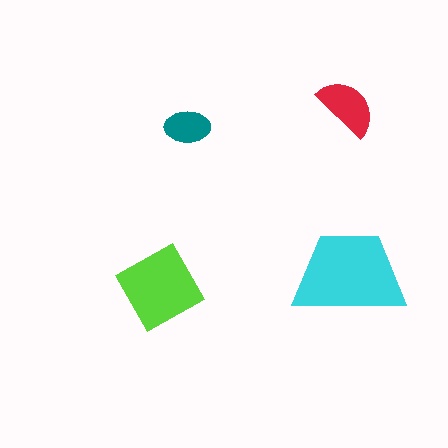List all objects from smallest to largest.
The teal ellipse, the red semicircle, the lime square, the cyan trapezoid.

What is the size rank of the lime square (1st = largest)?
2nd.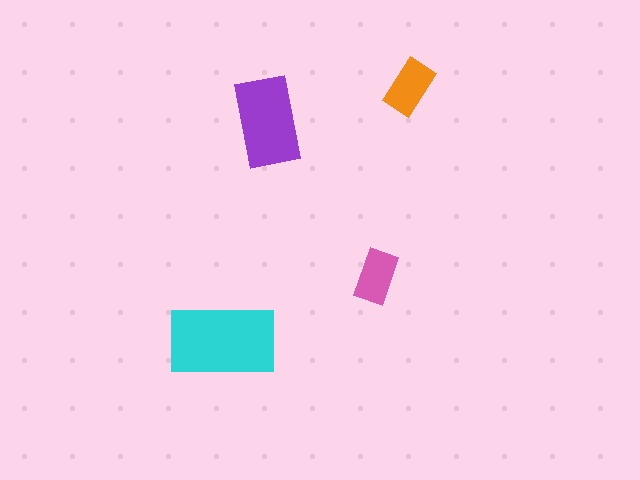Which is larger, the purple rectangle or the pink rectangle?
The purple one.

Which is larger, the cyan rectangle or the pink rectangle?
The cyan one.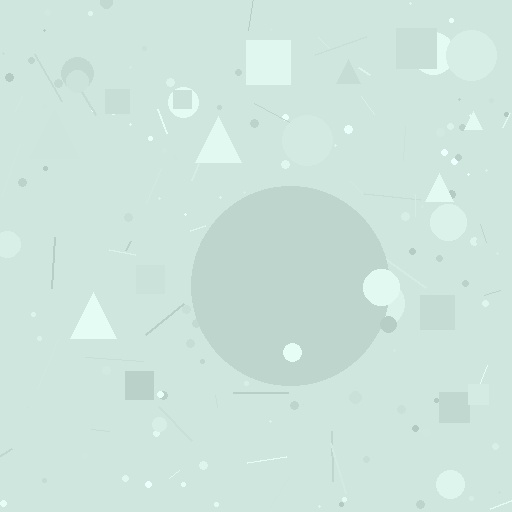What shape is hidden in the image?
A circle is hidden in the image.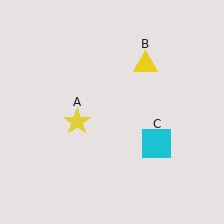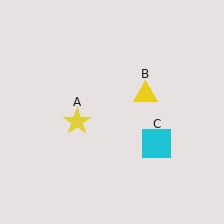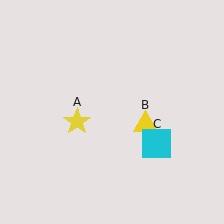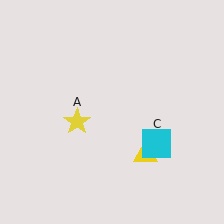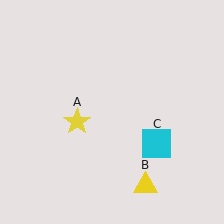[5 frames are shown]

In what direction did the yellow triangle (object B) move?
The yellow triangle (object B) moved down.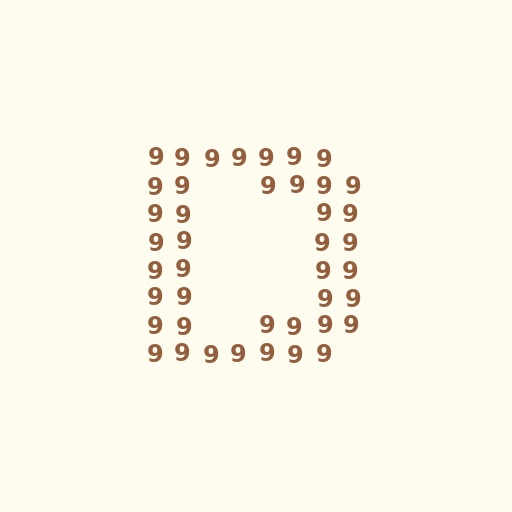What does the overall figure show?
The overall figure shows the letter D.